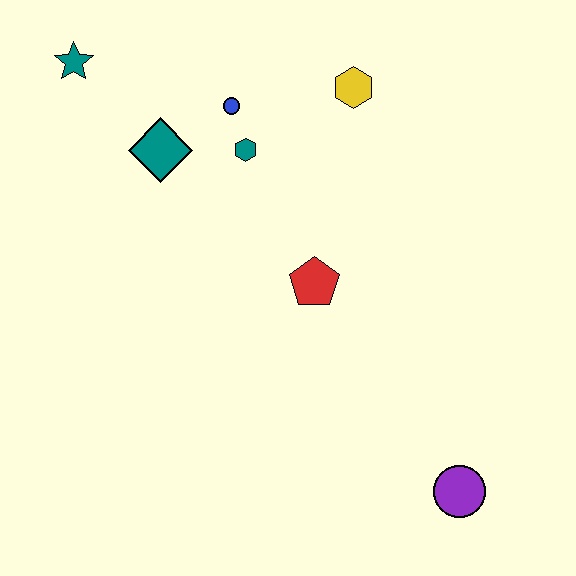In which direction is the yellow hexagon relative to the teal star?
The yellow hexagon is to the right of the teal star.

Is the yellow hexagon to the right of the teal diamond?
Yes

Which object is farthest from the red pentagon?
The teal star is farthest from the red pentagon.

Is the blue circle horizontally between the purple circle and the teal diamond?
Yes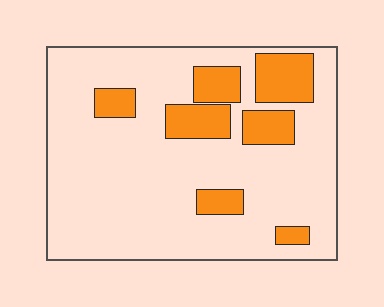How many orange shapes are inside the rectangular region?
7.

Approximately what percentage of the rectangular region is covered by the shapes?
Approximately 20%.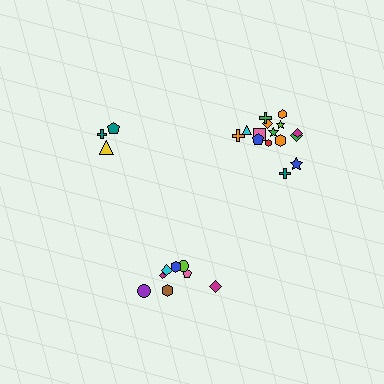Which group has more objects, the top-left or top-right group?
The top-right group.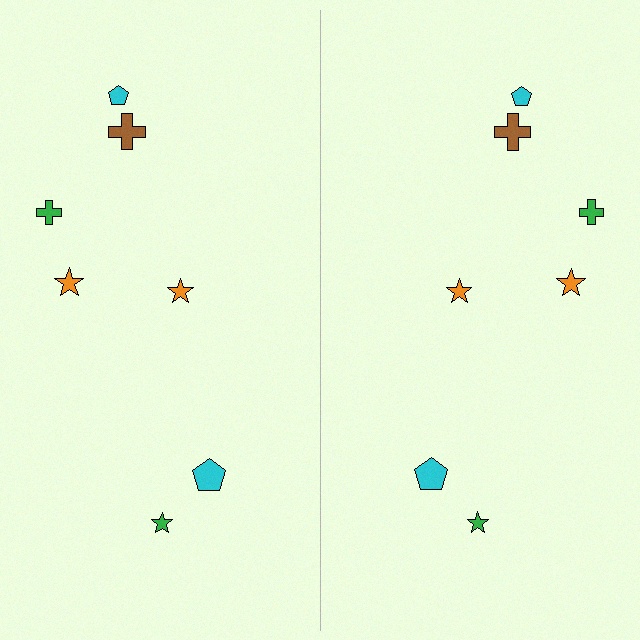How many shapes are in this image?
There are 14 shapes in this image.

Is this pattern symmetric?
Yes, this pattern has bilateral (reflection) symmetry.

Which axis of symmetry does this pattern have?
The pattern has a vertical axis of symmetry running through the center of the image.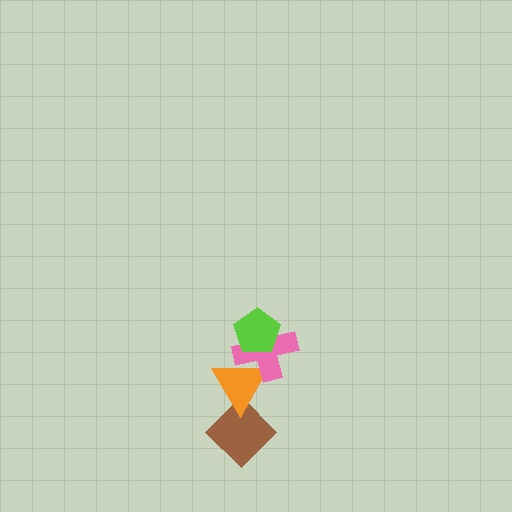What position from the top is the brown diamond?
The brown diamond is 4th from the top.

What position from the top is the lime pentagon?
The lime pentagon is 1st from the top.